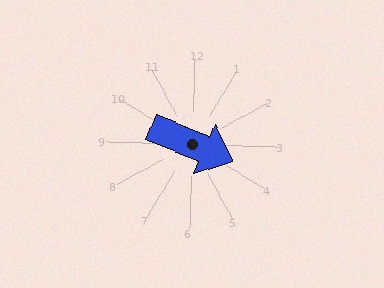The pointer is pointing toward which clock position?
Roughly 4 o'clock.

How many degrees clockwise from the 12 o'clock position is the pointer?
Approximately 111 degrees.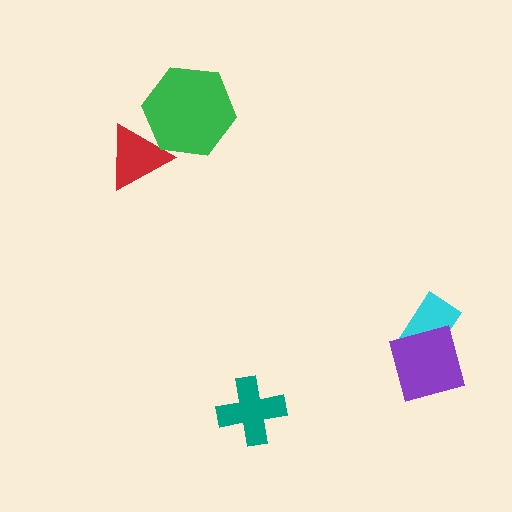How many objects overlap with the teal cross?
0 objects overlap with the teal cross.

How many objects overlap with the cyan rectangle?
1 object overlaps with the cyan rectangle.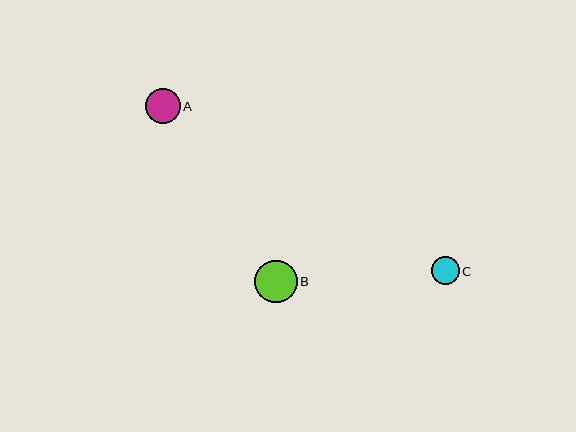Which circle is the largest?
Circle B is the largest with a size of approximately 43 pixels.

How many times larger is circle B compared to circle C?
Circle B is approximately 1.5 times the size of circle C.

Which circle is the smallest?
Circle C is the smallest with a size of approximately 28 pixels.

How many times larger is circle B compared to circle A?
Circle B is approximately 1.2 times the size of circle A.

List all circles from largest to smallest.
From largest to smallest: B, A, C.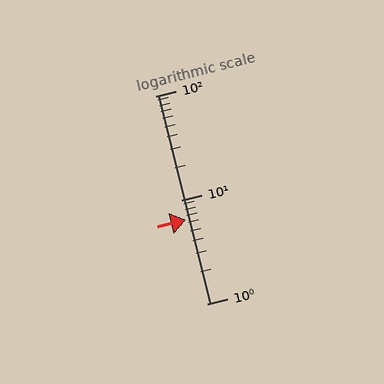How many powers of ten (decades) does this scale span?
The scale spans 2 decades, from 1 to 100.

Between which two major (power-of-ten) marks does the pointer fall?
The pointer is between 1 and 10.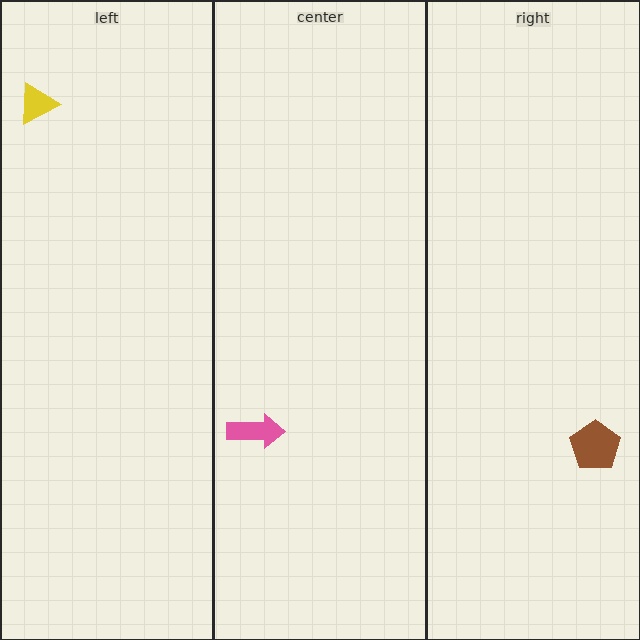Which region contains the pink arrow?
The center region.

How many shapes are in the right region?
1.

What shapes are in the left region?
The yellow triangle.